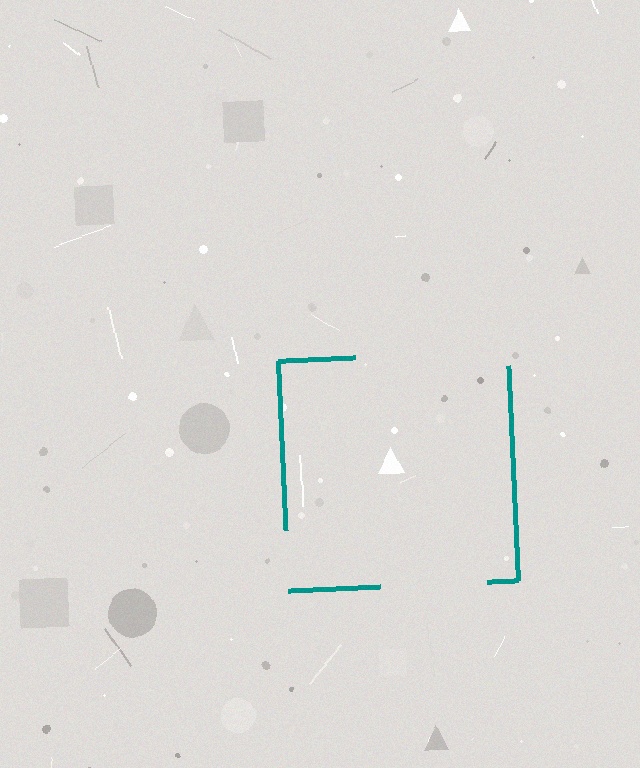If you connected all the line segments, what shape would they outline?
They would outline a square.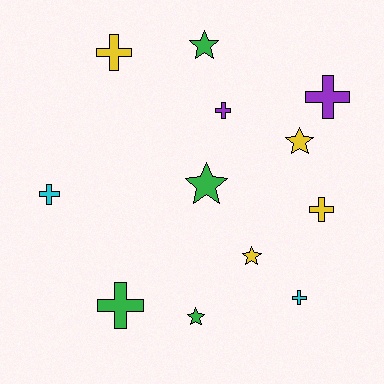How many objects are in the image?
There are 12 objects.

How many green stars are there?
There are 3 green stars.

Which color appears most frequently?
Yellow, with 4 objects.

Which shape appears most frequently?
Cross, with 7 objects.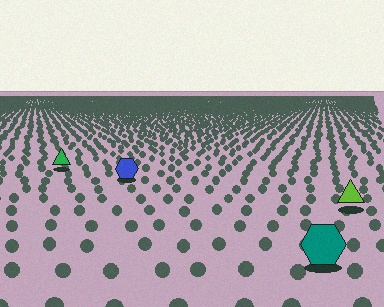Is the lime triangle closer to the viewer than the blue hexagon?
Yes. The lime triangle is closer — you can tell from the texture gradient: the ground texture is coarser near it.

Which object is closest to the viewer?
The teal hexagon is closest. The texture marks near it are larger and more spread out.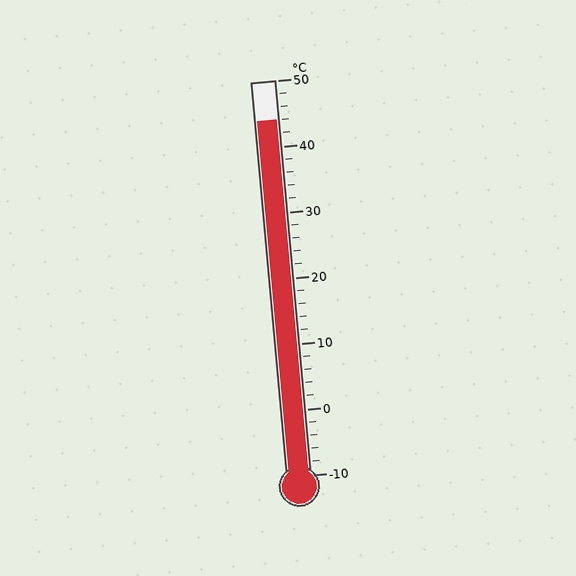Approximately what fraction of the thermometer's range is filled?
The thermometer is filled to approximately 90% of its range.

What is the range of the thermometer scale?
The thermometer scale ranges from -10°C to 50°C.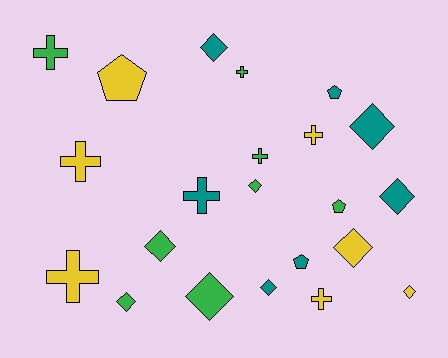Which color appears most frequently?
Green, with 8 objects.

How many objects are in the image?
There are 22 objects.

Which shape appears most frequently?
Diamond, with 10 objects.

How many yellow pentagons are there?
There is 1 yellow pentagon.